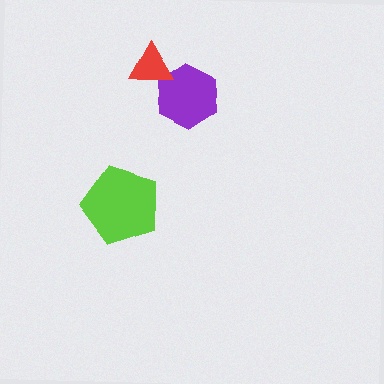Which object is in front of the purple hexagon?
The red triangle is in front of the purple hexagon.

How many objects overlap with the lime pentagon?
0 objects overlap with the lime pentagon.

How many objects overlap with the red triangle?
1 object overlaps with the red triangle.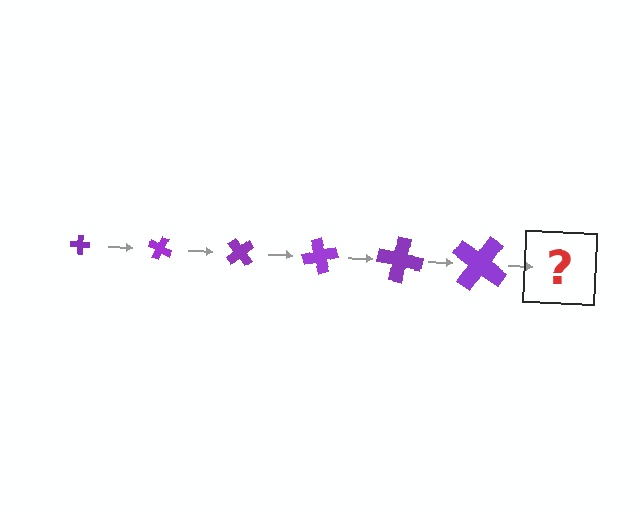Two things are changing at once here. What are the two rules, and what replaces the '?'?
The two rules are that the cross grows larger each step and it rotates 25 degrees each step. The '?' should be a cross, larger than the previous one and rotated 150 degrees from the start.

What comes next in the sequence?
The next element should be a cross, larger than the previous one and rotated 150 degrees from the start.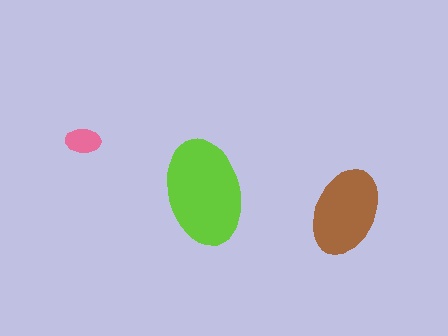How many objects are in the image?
There are 3 objects in the image.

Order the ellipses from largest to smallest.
the lime one, the brown one, the pink one.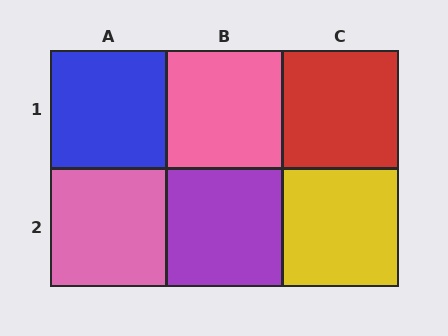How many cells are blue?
1 cell is blue.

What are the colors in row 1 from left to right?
Blue, pink, red.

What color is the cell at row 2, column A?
Pink.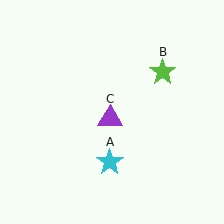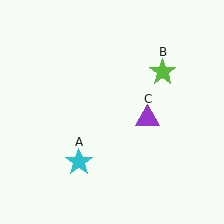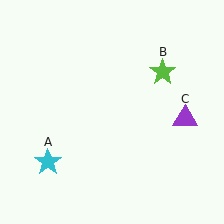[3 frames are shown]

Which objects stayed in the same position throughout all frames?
Lime star (object B) remained stationary.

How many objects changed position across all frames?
2 objects changed position: cyan star (object A), purple triangle (object C).